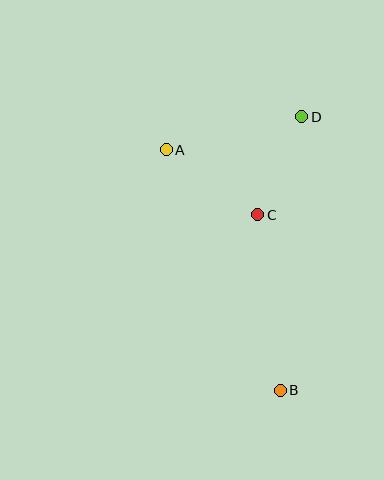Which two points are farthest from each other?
Points B and D are farthest from each other.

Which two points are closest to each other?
Points C and D are closest to each other.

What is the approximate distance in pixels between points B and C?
The distance between B and C is approximately 177 pixels.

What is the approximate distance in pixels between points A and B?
The distance between A and B is approximately 266 pixels.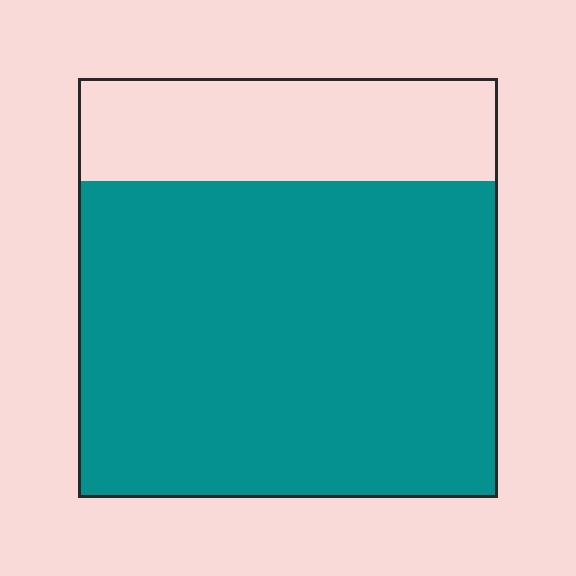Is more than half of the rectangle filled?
Yes.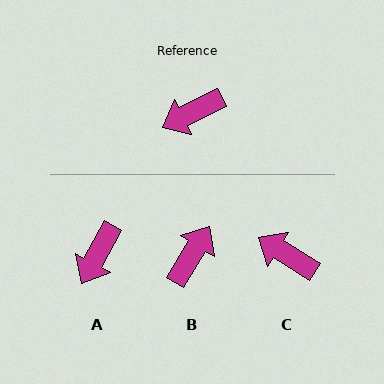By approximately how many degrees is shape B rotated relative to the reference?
Approximately 147 degrees clockwise.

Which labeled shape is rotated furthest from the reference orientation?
B, about 147 degrees away.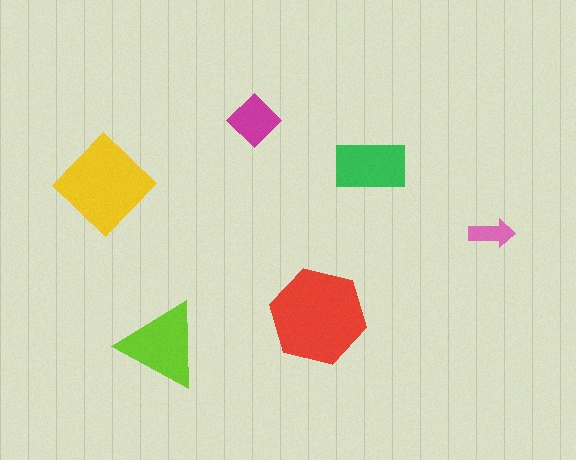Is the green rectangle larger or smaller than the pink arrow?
Larger.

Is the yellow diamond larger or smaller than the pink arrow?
Larger.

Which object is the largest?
The red hexagon.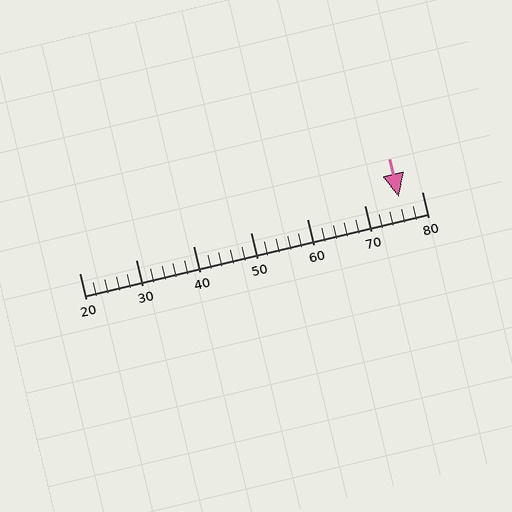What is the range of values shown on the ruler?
The ruler shows values from 20 to 80.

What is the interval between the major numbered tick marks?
The major tick marks are spaced 10 units apart.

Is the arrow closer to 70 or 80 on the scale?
The arrow is closer to 80.